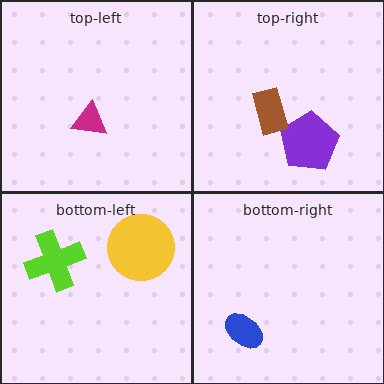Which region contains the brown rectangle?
The top-right region.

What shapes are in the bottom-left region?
The lime cross, the yellow circle.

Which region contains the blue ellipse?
The bottom-right region.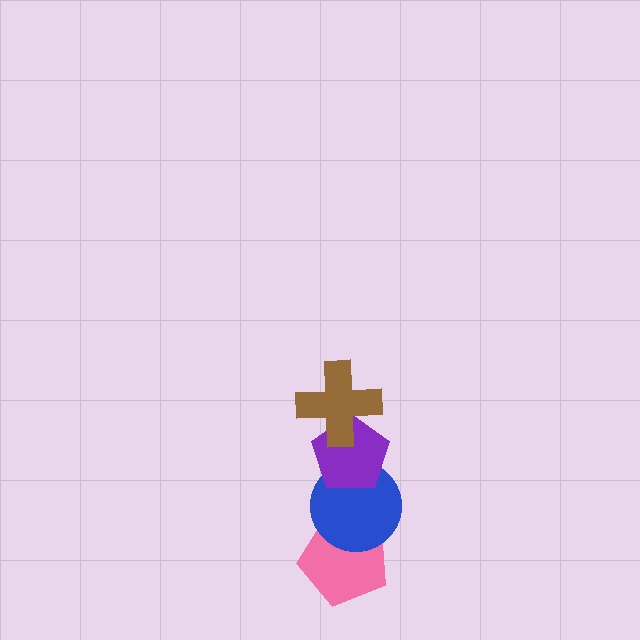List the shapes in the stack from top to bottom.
From top to bottom: the brown cross, the purple pentagon, the blue circle, the pink pentagon.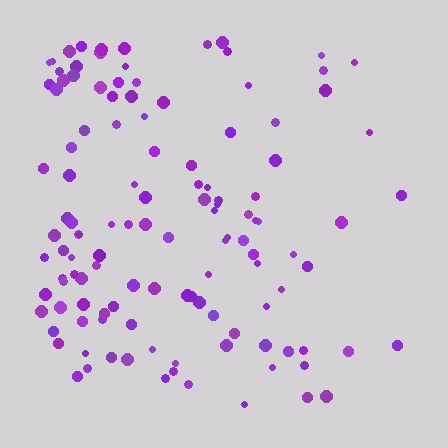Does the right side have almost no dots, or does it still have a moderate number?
Still a moderate number, just noticeably fewer than the left.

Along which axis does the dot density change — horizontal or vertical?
Horizontal.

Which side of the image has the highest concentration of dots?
The left.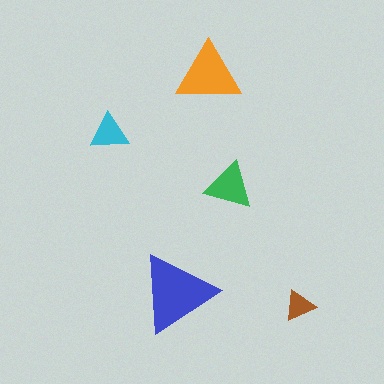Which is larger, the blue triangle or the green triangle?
The blue one.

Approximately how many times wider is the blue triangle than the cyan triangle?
About 2 times wider.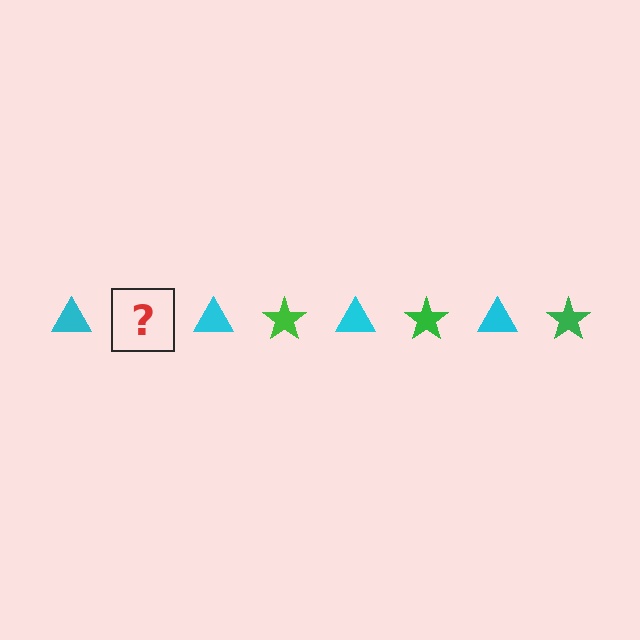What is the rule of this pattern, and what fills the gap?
The rule is that the pattern alternates between cyan triangle and green star. The gap should be filled with a green star.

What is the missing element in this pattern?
The missing element is a green star.